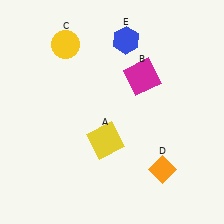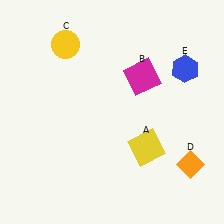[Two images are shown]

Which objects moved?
The objects that moved are: the yellow square (A), the orange diamond (D), the blue hexagon (E).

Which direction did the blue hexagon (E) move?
The blue hexagon (E) moved right.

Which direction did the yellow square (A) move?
The yellow square (A) moved right.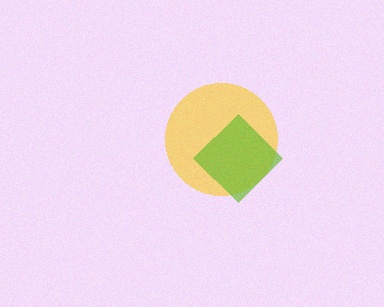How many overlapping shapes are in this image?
There are 2 overlapping shapes in the image.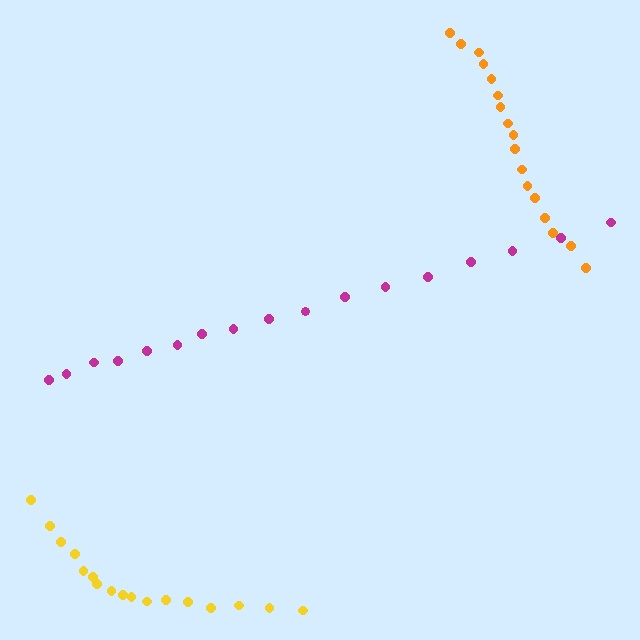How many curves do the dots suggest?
There are 3 distinct paths.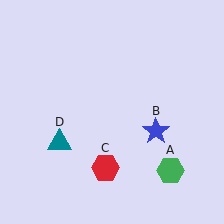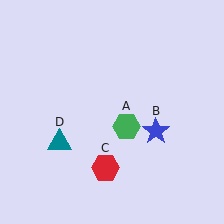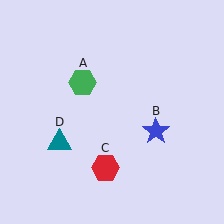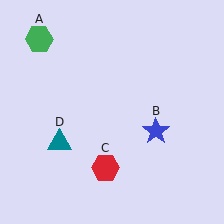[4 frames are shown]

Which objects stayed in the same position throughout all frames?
Blue star (object B) and red hexagon (object C) and teal triangle (object D) remained stationary.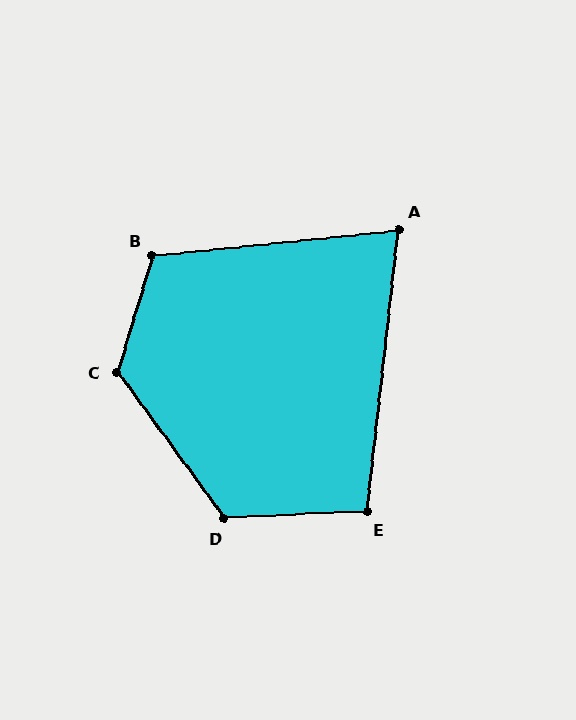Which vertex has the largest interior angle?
C, at approximately 127 degrees.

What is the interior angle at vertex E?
Approximately 99 degrees (obtuse).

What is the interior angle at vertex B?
Approximately 113 degrees (obtuse).